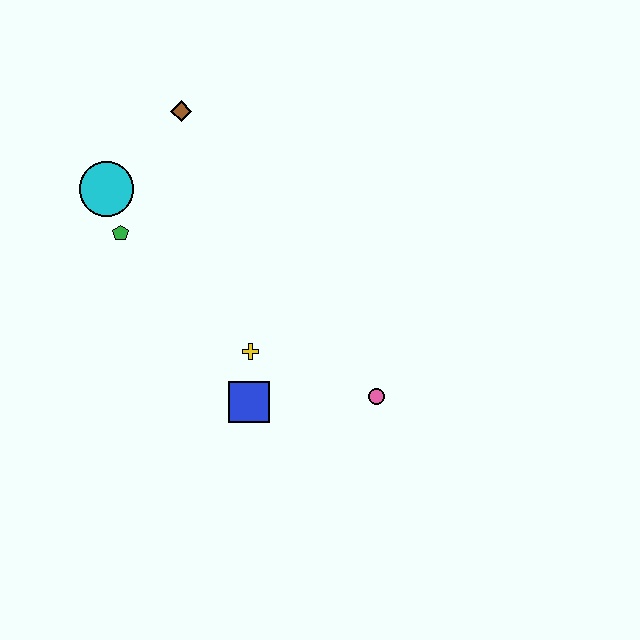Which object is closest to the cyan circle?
The green pentagon is closest to the cyan circle.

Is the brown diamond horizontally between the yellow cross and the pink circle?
No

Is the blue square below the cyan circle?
Yes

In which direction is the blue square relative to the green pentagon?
The blue square is below the green pentagon.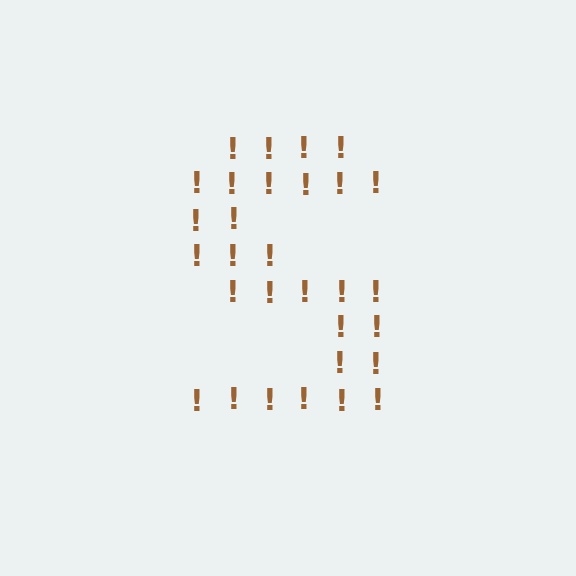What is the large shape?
The large shape is the letter S.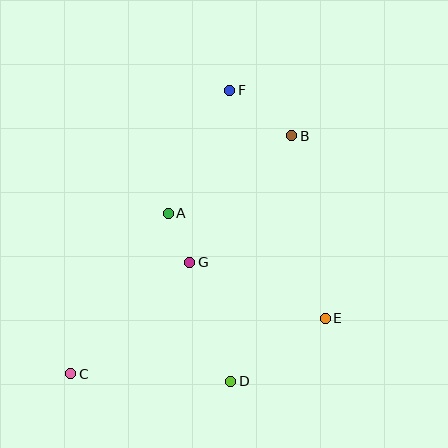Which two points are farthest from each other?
Points C and F are farthest from each other.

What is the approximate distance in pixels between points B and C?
The distance between B and C is approximately 325 pixels.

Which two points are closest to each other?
Points A and G are closest to each other.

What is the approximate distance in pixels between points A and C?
The distance between A and C is approximately 188 pixels.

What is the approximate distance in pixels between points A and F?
The distance between A and F is approximately 138 pixels.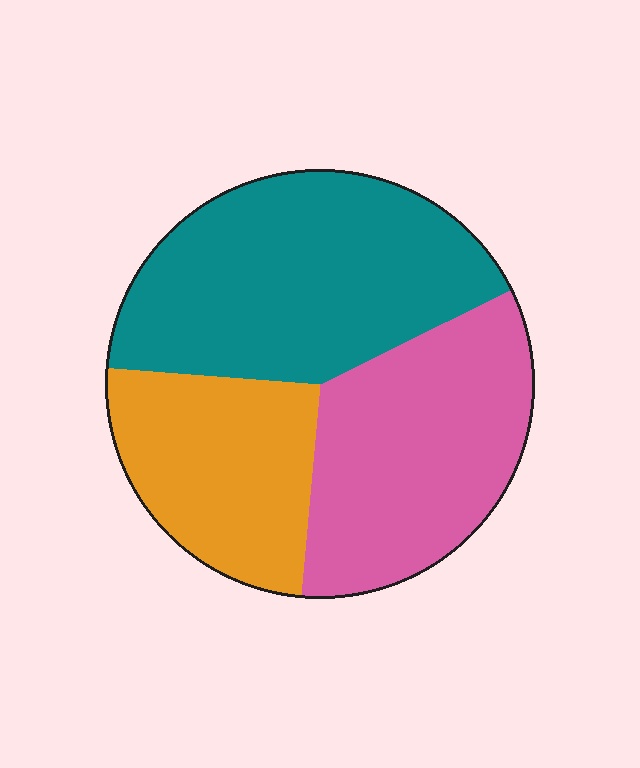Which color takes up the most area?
Teal, at roughly 40%.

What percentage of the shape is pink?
Pink covers 34% of the shape.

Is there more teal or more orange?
Teal.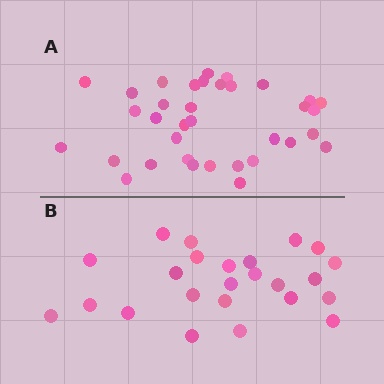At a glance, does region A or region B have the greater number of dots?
Region A (the top region) has more dots.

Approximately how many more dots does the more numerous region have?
Region A has roughly 12 or so more dots than region B.